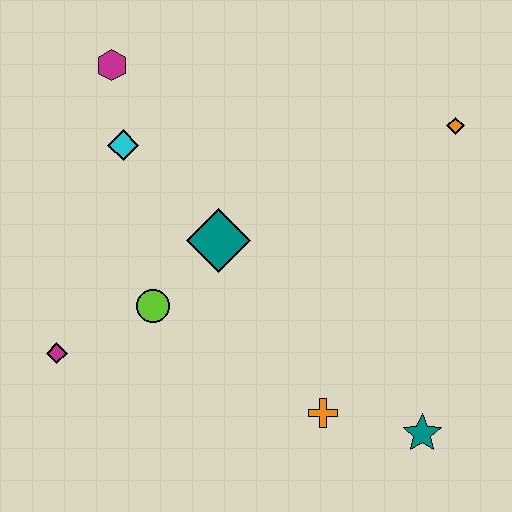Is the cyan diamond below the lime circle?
No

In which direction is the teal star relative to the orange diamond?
The teal star is below the orange diamond.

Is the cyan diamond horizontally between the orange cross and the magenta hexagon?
Yes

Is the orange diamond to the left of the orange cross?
No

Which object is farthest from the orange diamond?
The magenta diamond is farthest from the orange diamond.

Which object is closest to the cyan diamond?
The magenta hexagon is closest to the cyan diamond.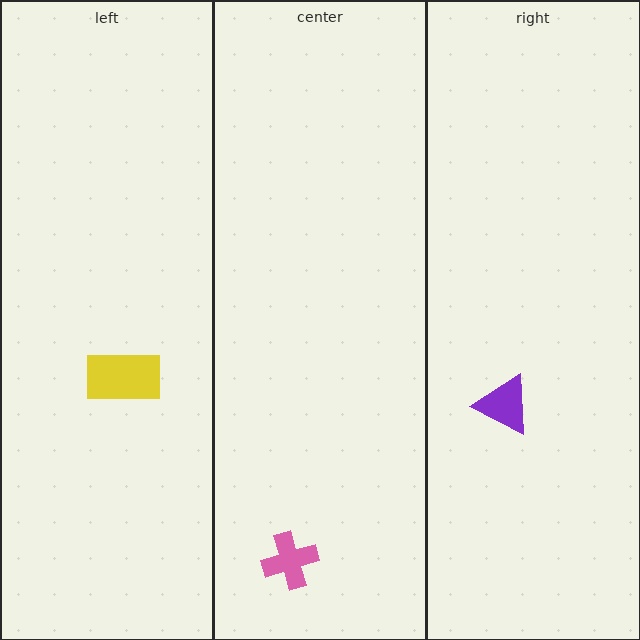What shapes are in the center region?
The pink cross.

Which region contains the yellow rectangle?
The left region.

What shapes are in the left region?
The yellow rectangle.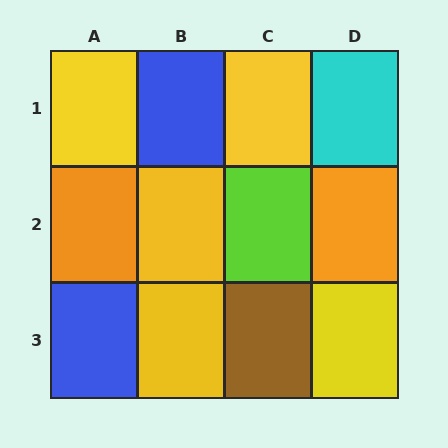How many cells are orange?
2 cells are orange.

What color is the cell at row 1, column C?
Yellow.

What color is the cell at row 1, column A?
Yellow.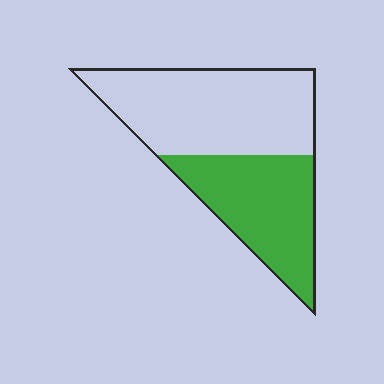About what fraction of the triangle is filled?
About two fifths (2/5).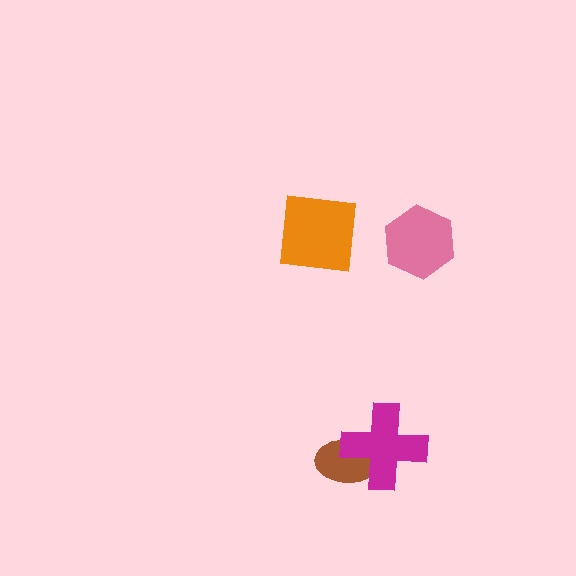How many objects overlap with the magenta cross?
1 object overlaps with the magenta cross.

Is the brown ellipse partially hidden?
Yes, it is partially covered by another shape.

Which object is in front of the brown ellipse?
The magenta cross is in front of the brown ellipse.